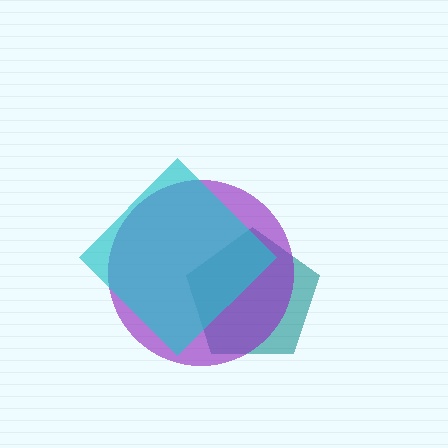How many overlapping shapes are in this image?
There are 3 overlapping shapes in the image.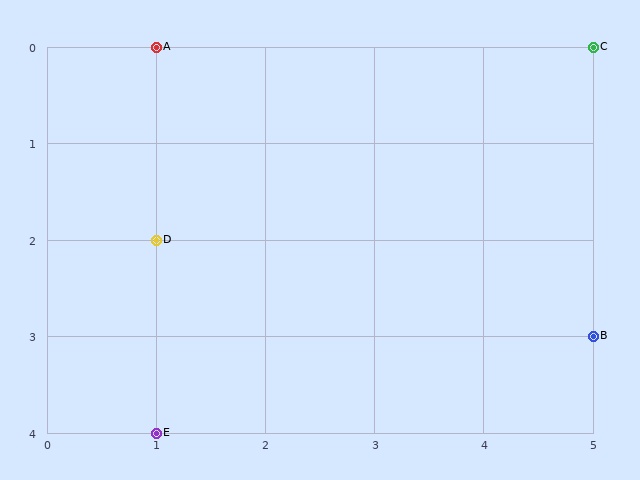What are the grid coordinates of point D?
Point D is at grid coordinates (1, 2).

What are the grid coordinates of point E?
Point E is at grid coordinates (1, 4).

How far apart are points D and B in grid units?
Points D and B are 4 columns and 1 row apart (about 4.1 grid units diagonally).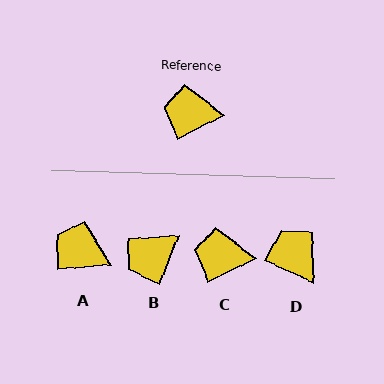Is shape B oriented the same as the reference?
No, it is off by about 42 degrees.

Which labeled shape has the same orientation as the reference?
C.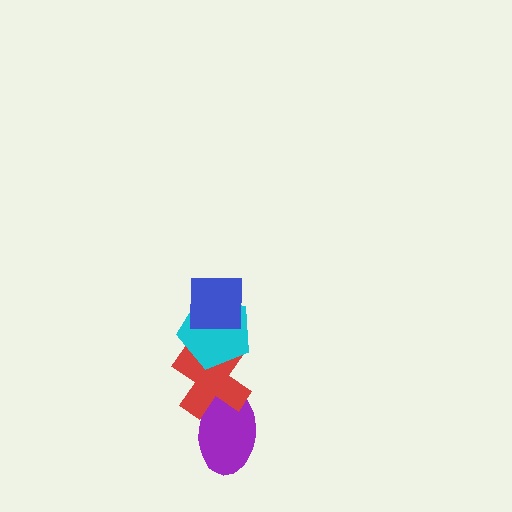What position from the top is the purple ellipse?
The purple ellipse is 4th from the top.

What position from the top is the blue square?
The blue square is 1st from the top.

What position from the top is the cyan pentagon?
The cyan pentagon is 2nd from the top.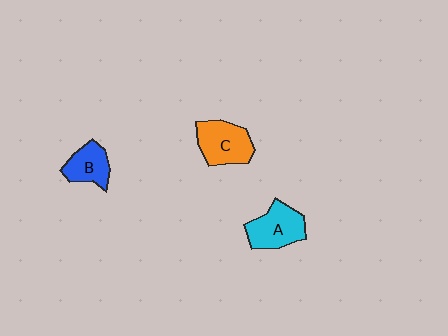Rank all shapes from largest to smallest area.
From largest to smallest: C (orange), A (cyan), B (blue).